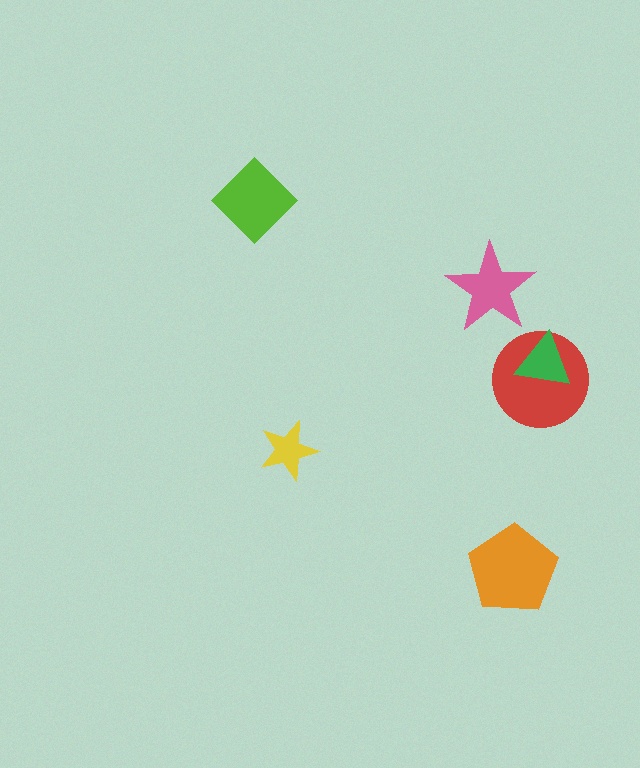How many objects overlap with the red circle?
1 object overlaps with the red circle.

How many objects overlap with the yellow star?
0 objects overlap with the yellow star.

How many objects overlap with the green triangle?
1 object overlaps with the green triangle.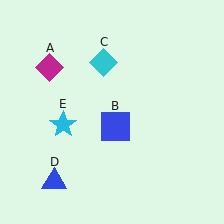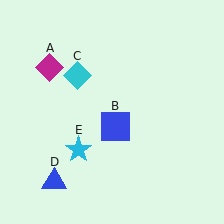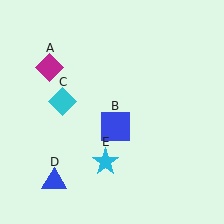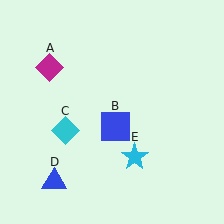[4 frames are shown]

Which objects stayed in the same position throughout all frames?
Magenta diamond (object A) and blue square (object B) and blue triangle (object D) remained stationary.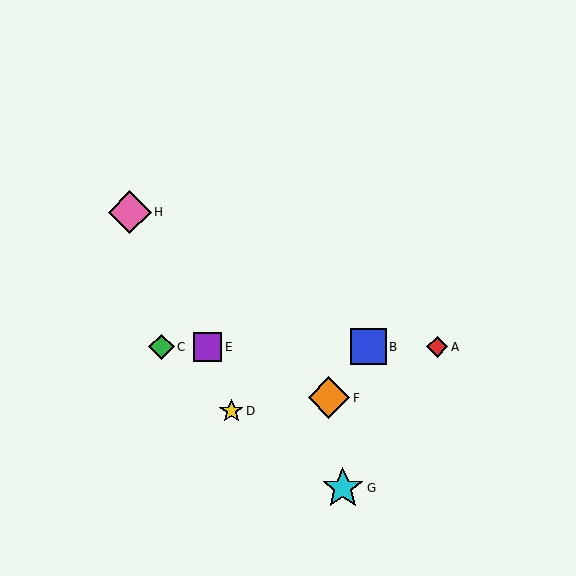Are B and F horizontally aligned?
No, B is at y≈347 and F is at y≈398.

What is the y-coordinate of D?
Object D is at y≈411.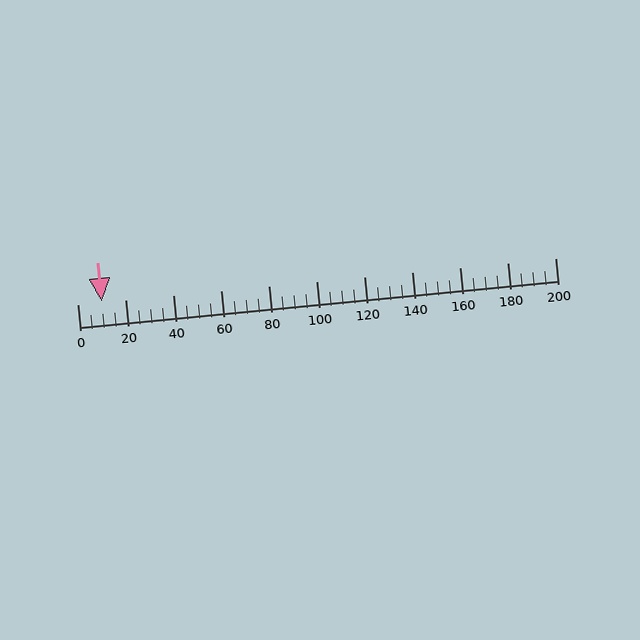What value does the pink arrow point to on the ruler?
The pink arrow points to approximately 10.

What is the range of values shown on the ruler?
The ruler shows values from 0 to 200.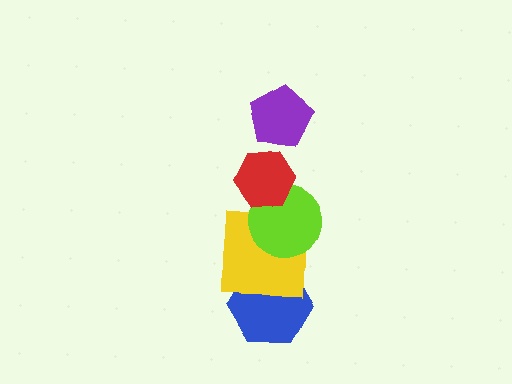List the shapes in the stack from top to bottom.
From top to bottom: the purple pentagon, the red hexagon, the lime circle, the yellow square, the blue hexagon.